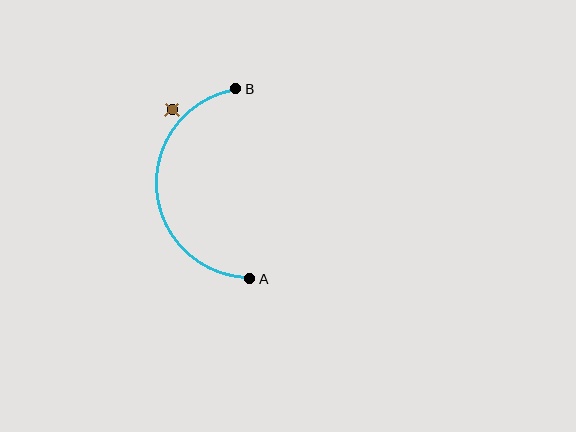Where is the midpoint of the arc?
The arc midpoint is the point on the curve farthest from the straight line joining A and B. It sits to the left of that line.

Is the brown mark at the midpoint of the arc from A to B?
No — the brown mark does not lie on the arc at all. It sits slightly outside the curve.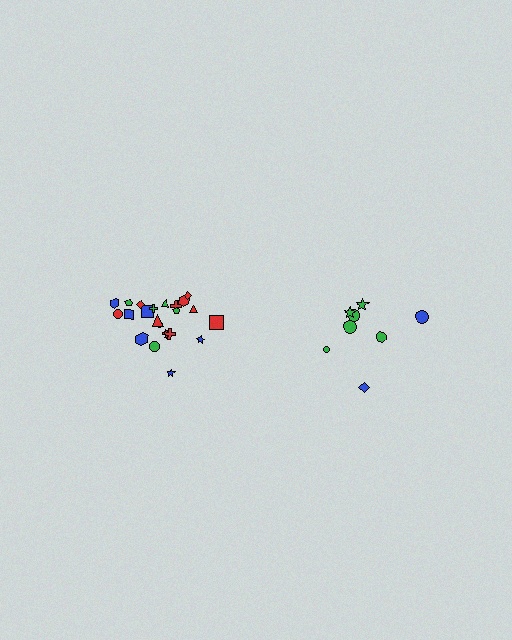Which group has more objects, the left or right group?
The left group.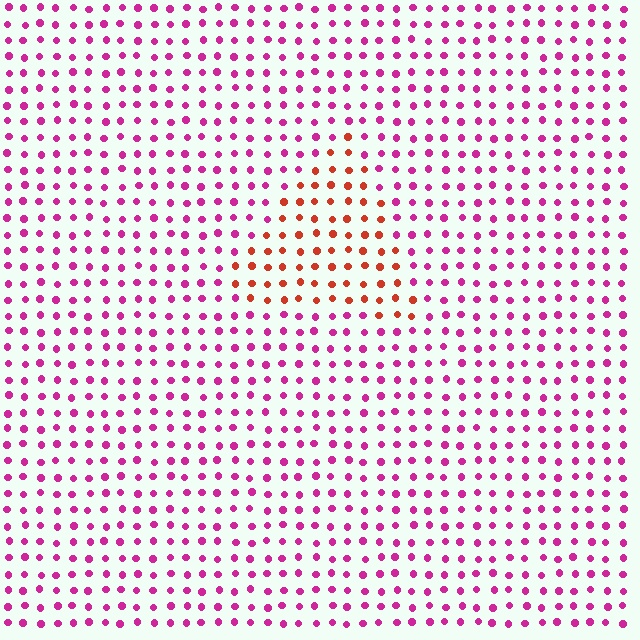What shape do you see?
I see a triangle.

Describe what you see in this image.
The image is filled with small magenta elements in a uniform arrangement. A triangle-shaped region is visible where the elements are tinted to a slightly different hue, forming a subtle color boundary.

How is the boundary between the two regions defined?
The boundary is defined purely by a slight shift in hue (about 48 degrees). Spacing, size, and orientation are identical on both sides.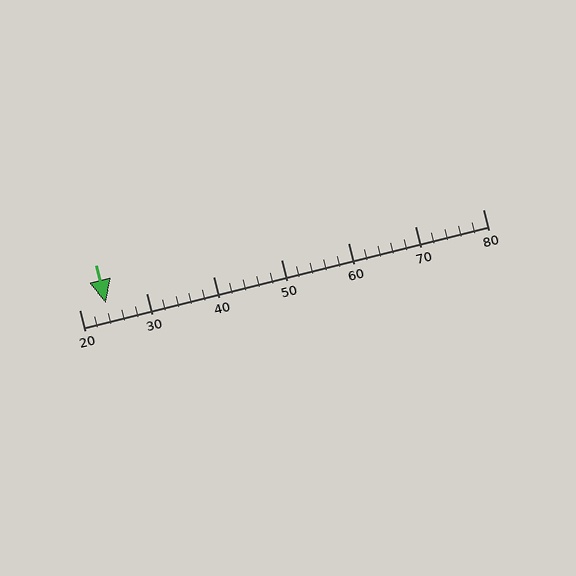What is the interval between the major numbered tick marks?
The major tick marks are spaced 10 units apart.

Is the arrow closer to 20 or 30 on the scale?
The arrow is closer to 20.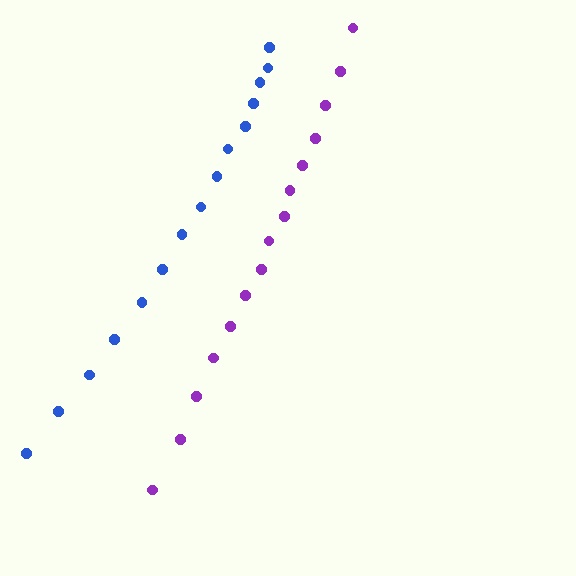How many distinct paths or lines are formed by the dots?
There are 2 distinct paths.